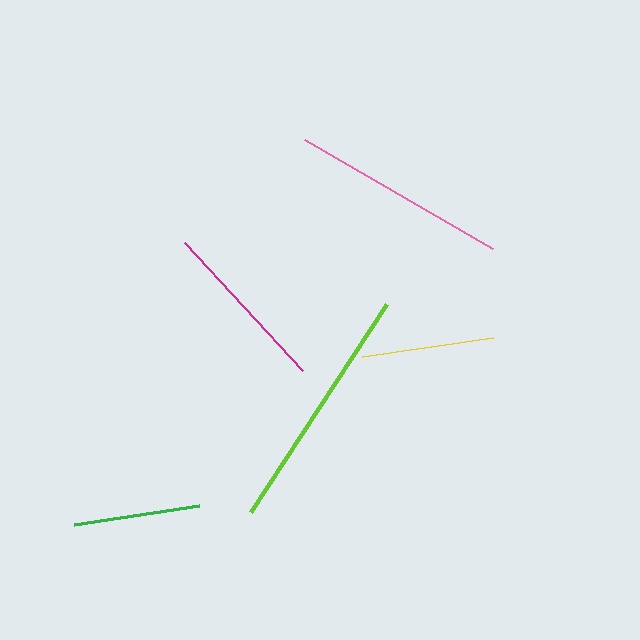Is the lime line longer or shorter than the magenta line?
The lime line is longer than the magenta line.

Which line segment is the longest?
The lime line is the longest at approximately 249 pixels.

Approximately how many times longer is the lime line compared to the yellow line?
The lime line is approximately 1.9 times the length of the yellow line.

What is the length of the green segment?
The green segment is approximately 126 pixels long.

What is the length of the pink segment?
The pink segment is approximately 217 pixels long.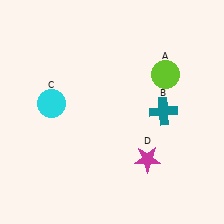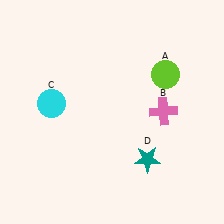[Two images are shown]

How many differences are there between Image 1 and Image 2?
There are 2 differences between the two images.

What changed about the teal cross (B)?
In Image 1, B is teal. In Image 2, it changed to pink.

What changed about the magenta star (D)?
In Image 1, D is magenta. In Image 2, it changed to teal.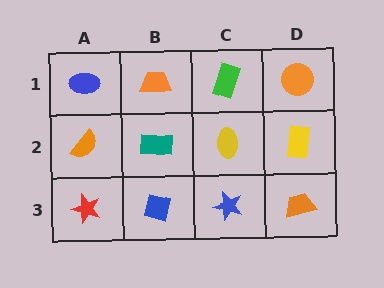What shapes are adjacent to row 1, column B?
A teal rectangle (row 2, column B), a blue ellipse (row 1, column A), a green rectangle (row 1, column C).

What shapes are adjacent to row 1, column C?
A yellow ellipse (row 2, column C), an orange trapezoid (row 1, column B), an orange circle (row 1, column D).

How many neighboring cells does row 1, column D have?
2.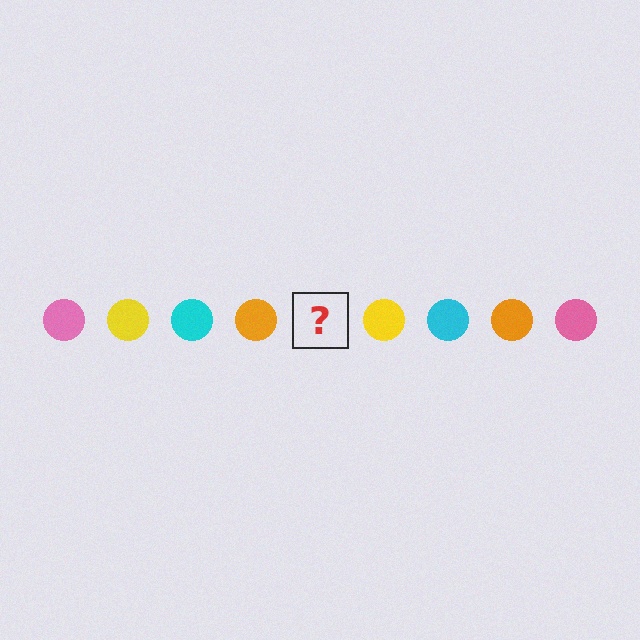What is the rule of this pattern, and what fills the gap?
The rule is that the pattern cycles through pink, yellow, cyan, orange circles. The gap should be filled with a pink circle.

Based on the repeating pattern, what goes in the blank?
The blank should be a pink circle.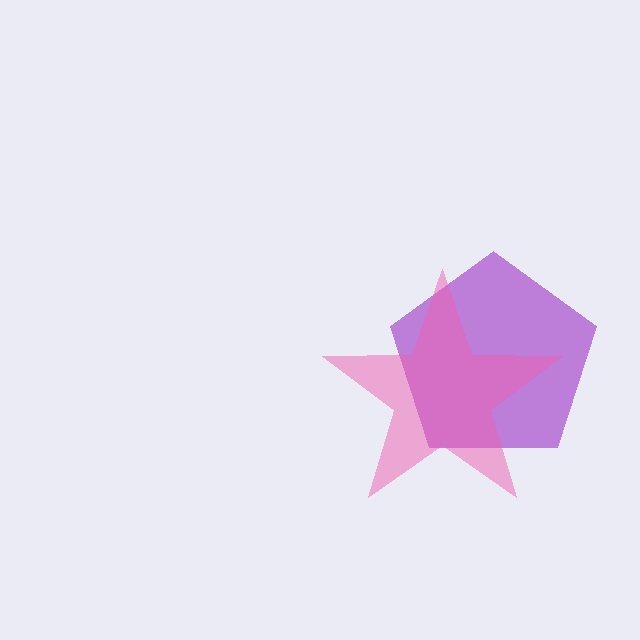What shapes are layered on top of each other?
The layered shapes are: a purple pentagon, a pink star.